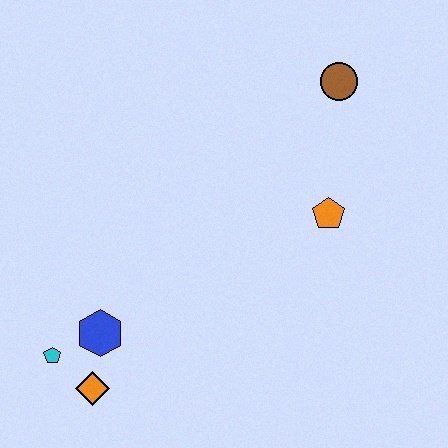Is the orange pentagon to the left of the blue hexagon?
No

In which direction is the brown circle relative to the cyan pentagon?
The brown circle is to the right of the cyan pentagon.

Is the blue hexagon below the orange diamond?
No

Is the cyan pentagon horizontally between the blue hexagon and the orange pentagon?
No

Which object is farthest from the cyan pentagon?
The brown circle is farthest from the cyan pentagon.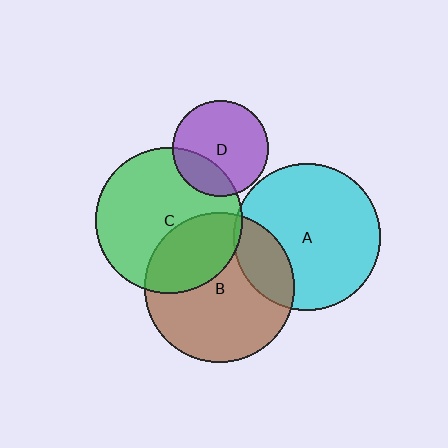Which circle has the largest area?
Circle B (brown).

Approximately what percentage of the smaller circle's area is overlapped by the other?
Approximately 5%.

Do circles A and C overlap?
Yes.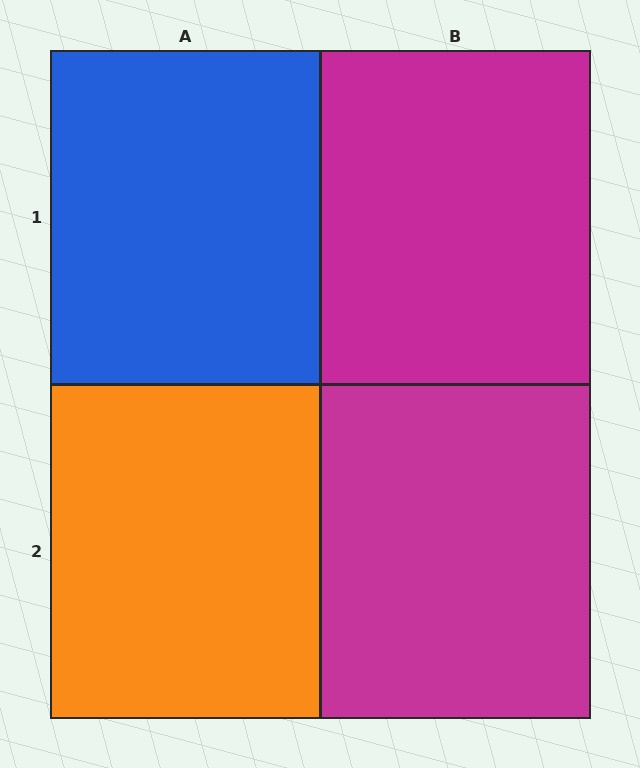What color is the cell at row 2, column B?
Magenta.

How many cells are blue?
1 cell is blue.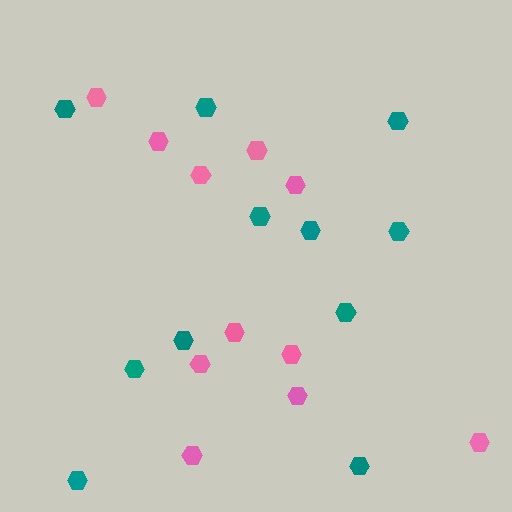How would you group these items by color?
There are 2 groups: one group of pink hexagons (11) and one group of teal hexagons (11).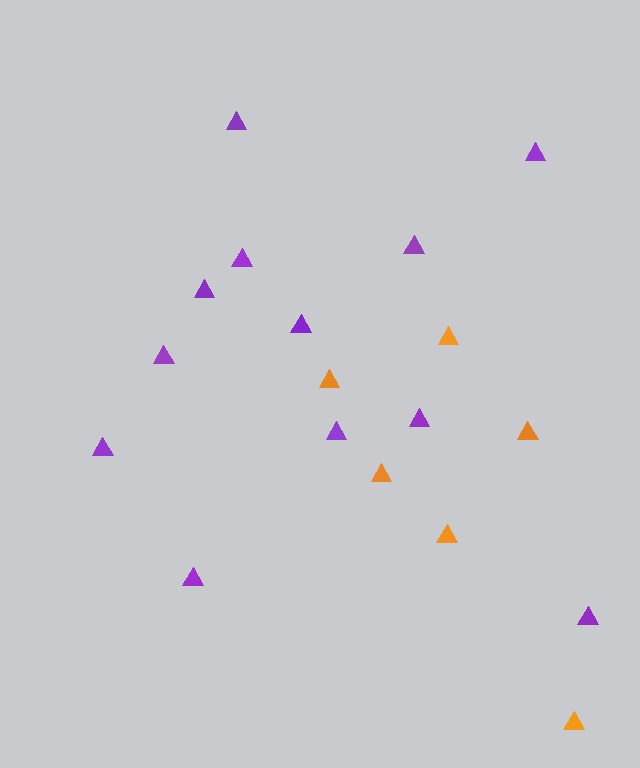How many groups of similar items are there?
There are 2 groups: one group of orange triangles (6) and one group of purple triangles (12).